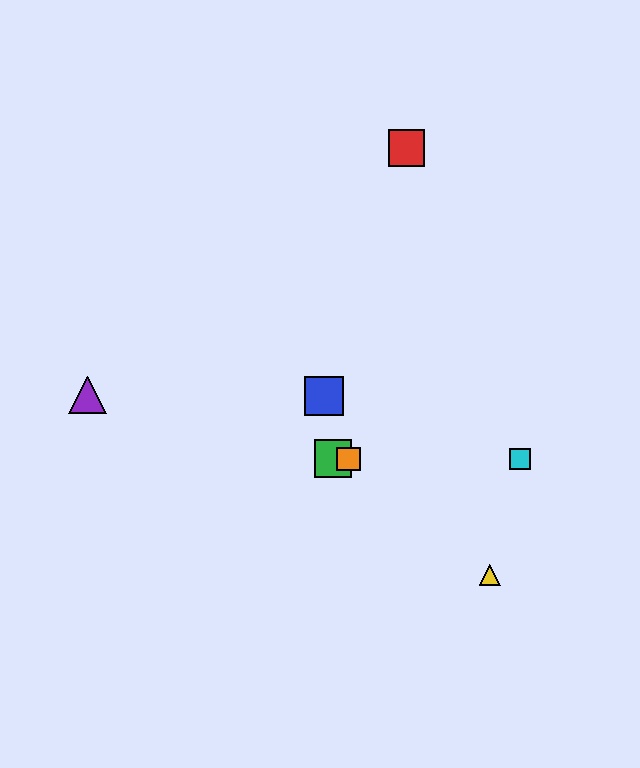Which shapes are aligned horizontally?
The green square, the orange square, the cyan square are aligned horizontally.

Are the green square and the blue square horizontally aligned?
No, the green square is at y≈459 and the blue square is at y≈396.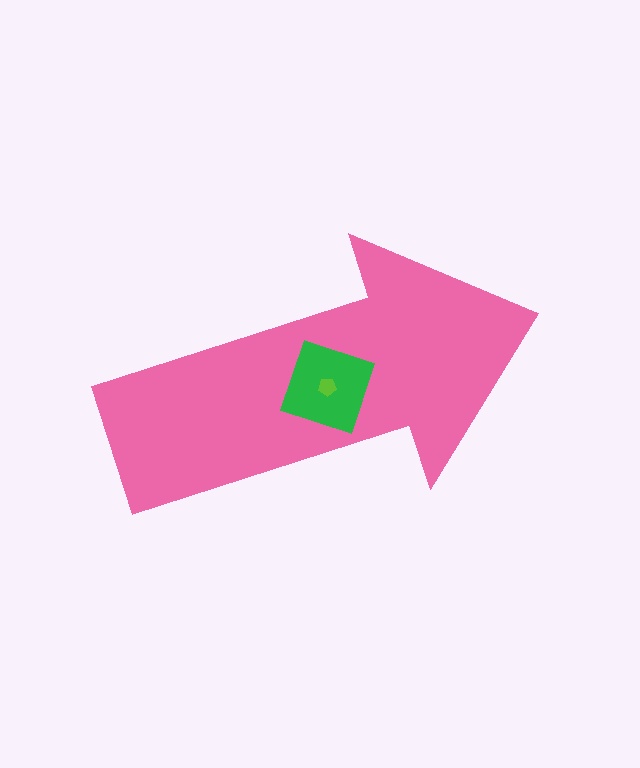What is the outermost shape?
The pink arrow.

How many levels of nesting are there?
3.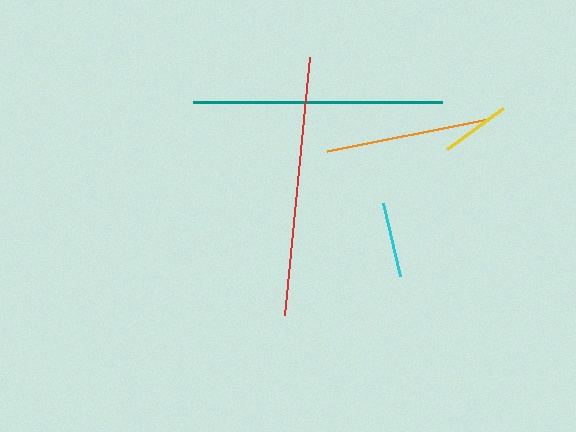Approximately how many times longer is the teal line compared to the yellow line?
The teal line is approximately 3.5 times the length of the yellow line.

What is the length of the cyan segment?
The cyan segment is approximately 76 pixels long.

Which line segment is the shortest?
The yellow line is the shortest at approximately 70 pixels.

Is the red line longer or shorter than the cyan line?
The red line is longer than the cyan line.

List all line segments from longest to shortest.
From longest to shortest: red, teal, orange, cyan, yellow.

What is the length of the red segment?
The red segment is approximately 259 pixels long.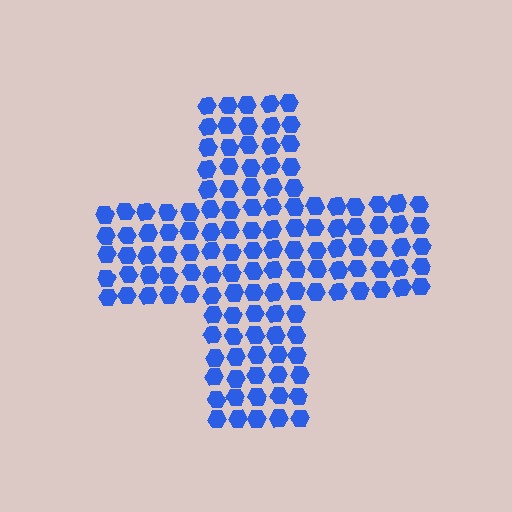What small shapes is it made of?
It is made of small hexagons.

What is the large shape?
The large shape is a cross.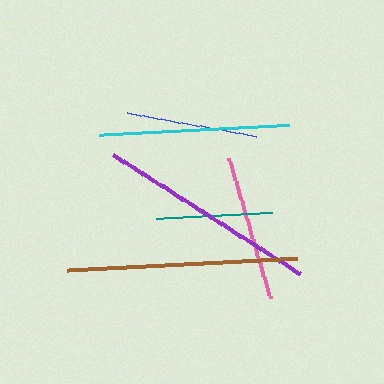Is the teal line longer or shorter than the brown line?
The brown line is longer than the teal line.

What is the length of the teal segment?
The teal segment is approximately 116 pixels long.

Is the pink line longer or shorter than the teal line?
The pink line is longer than the teal line.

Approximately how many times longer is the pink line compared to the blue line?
The pink line is approximately 1.1 times the length of the blue line.